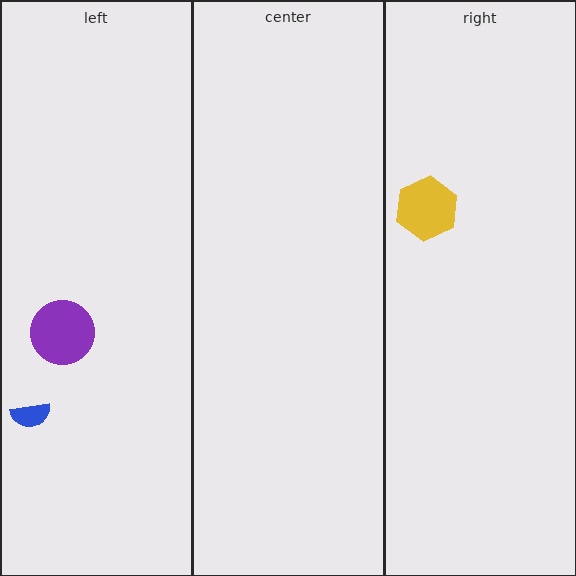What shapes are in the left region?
The blue semicircle, the purple circle.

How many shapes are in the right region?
1.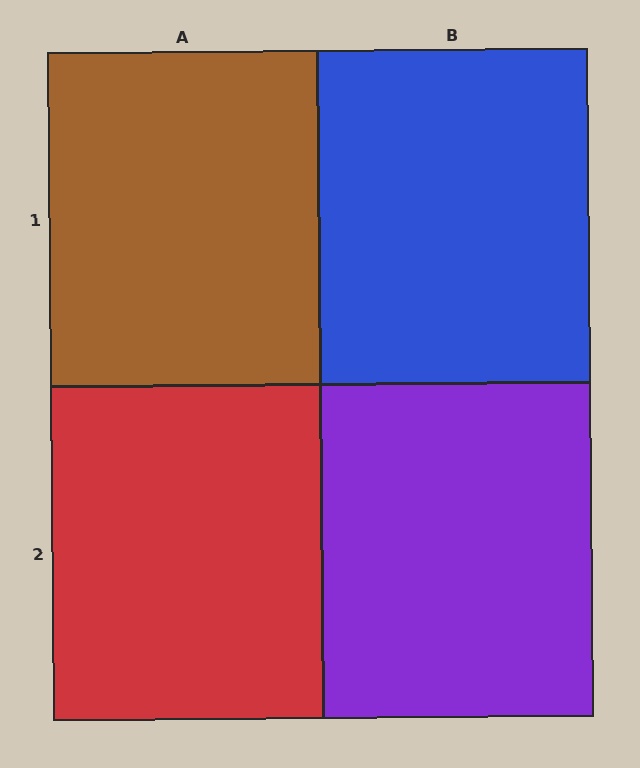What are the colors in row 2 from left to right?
Red, purple.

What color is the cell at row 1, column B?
Blue.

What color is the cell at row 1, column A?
Brown.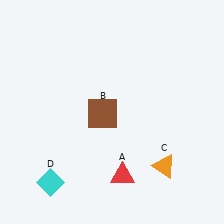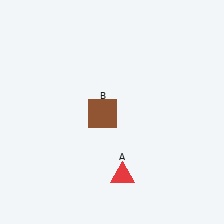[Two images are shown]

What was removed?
The cyan diamond (D), the orange triangle (C) were removed in Image 2.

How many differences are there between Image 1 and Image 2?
There are 2 differences between the two images.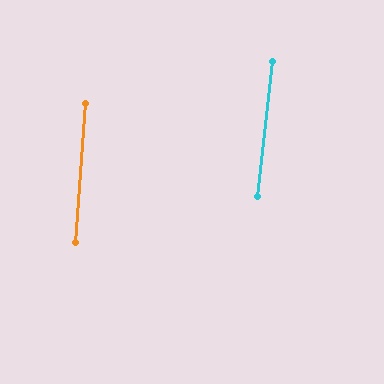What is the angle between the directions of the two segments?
Approximately 2 degrees.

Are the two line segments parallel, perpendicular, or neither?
Parallel — their directions differ by only 1.7°.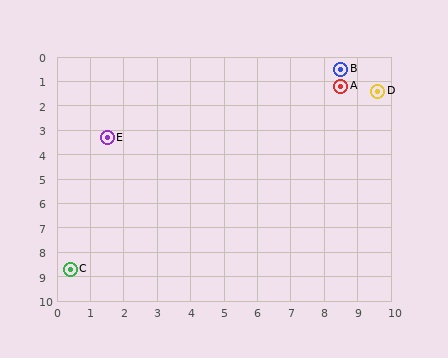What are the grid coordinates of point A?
Point A is at approximately (8.5, 1.2).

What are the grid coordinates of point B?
Point B is at approximately (8.5, 0.5).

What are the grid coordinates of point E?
Point E is at approximately (1.5, 3.3).